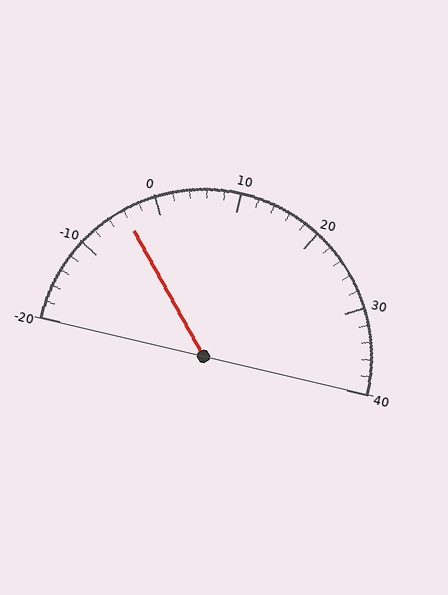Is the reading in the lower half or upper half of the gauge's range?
The reading is in the lower half of the range (-20 to 40).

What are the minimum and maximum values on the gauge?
The gauge ranges from -20 to 40.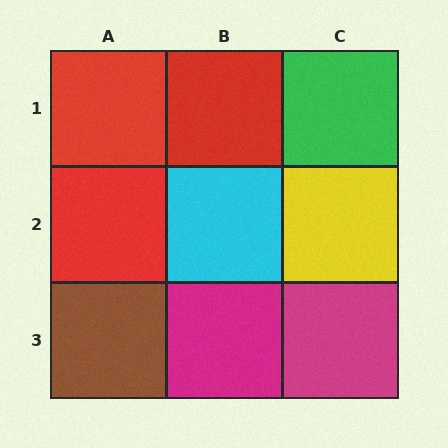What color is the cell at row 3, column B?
Magenta.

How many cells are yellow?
1 cell is yellow.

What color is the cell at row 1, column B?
Red.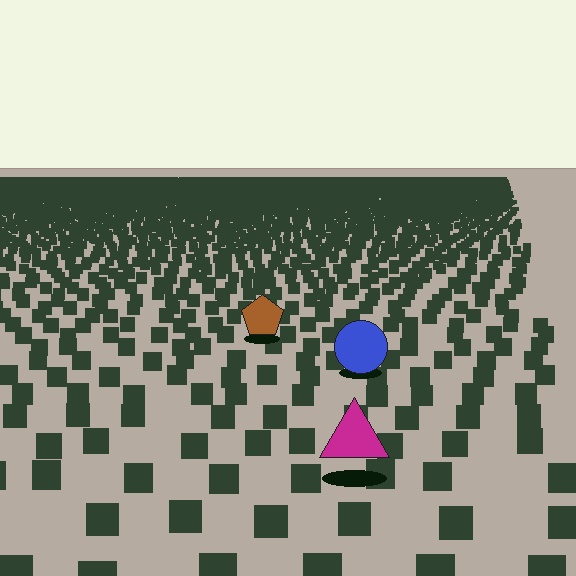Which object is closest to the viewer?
The magenta triangle is closest. The texture marks near it are larger and more spread out.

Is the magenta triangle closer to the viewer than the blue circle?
Yes. The magenta triangle is closer — you can tell from the texture gradient: the ground texture is coarser near it.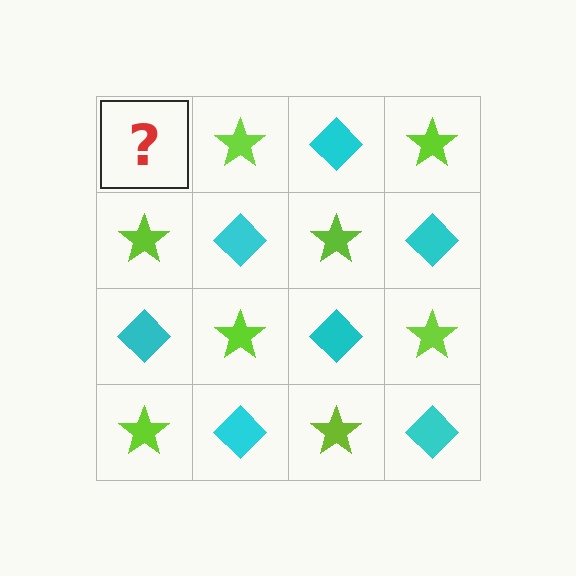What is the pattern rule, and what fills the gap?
The rule is that it alternates cyan diamond and lime star in a checkerboard pattern. The gap should be filled with a cyan diamond.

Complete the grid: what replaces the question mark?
The question mark should be replaced with a cyan diamond.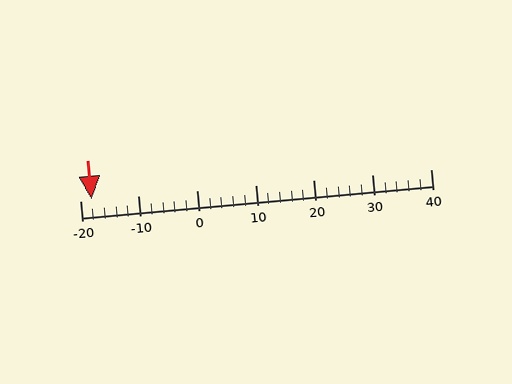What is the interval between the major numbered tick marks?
The major tick marks are spaced 10 units apart.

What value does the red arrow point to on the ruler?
The red arrow points to approximately -18.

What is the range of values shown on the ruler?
The ruler shows values from -20 to 40.